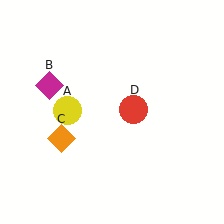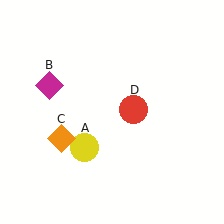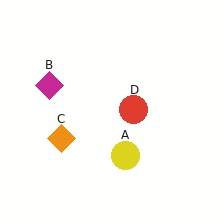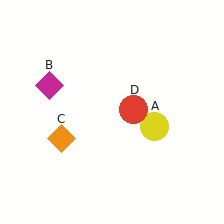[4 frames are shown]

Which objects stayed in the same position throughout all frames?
Magenta diamond (object B) and orange diamond (object C) and red circle (object D) remained stationary.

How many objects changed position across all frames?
1 object changed position: yellow circle (object A).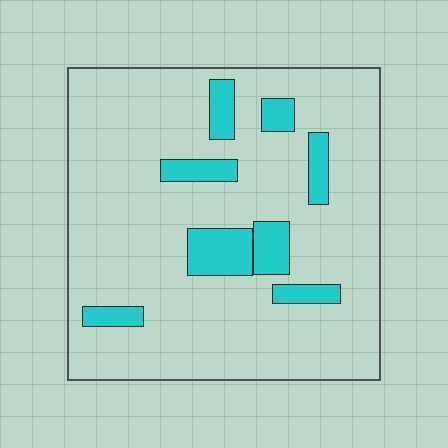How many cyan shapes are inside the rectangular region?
8.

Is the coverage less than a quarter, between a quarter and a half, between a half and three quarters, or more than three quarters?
Less than a quarter.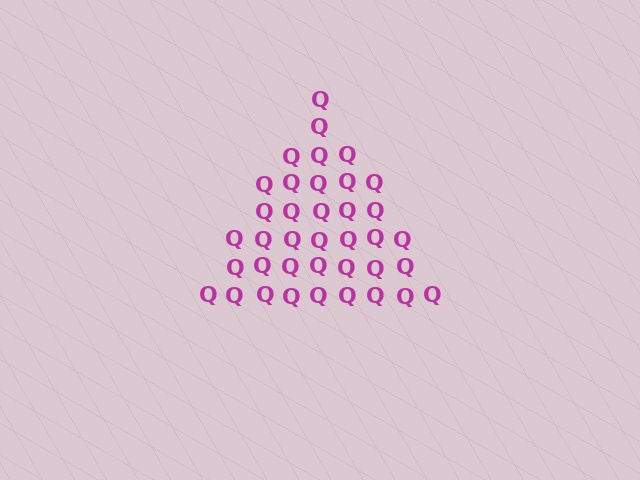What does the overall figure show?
The overall figure shows a triangle.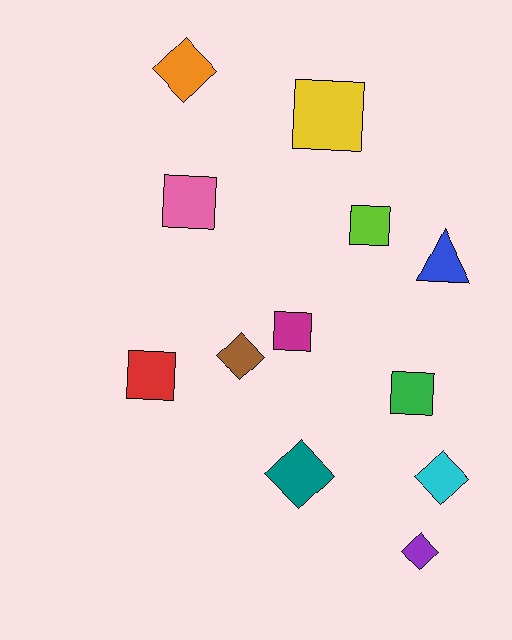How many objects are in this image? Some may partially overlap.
There are 12 objects.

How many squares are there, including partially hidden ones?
There are 6 squares.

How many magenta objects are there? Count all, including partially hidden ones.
There is 1 magenta object.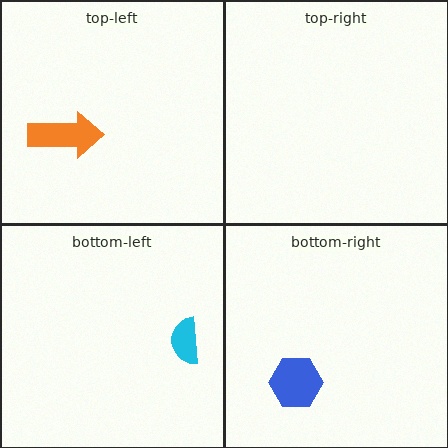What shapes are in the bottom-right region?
The blue hexagon.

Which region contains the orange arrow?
The top-left region.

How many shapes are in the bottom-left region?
1.